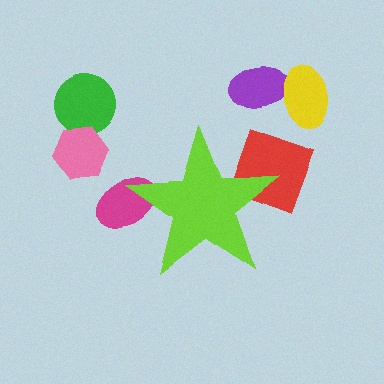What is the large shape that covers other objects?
A lime star.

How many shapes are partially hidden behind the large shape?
2 shapes are partially hidden.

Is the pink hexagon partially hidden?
No, the pink hexagon is fully visible.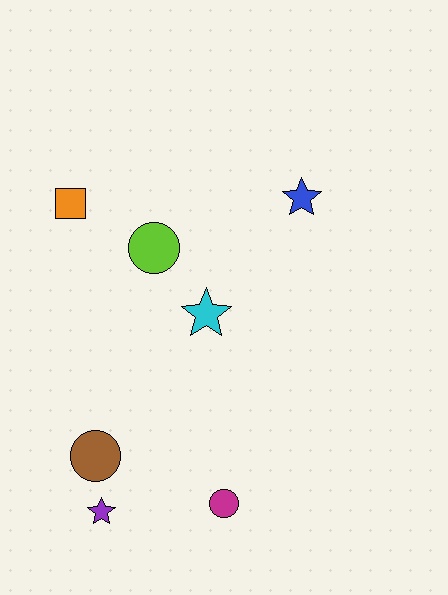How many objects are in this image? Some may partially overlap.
There are 7 objects.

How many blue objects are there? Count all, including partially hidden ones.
There is 1 blue object.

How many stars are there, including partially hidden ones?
There are 3 stars.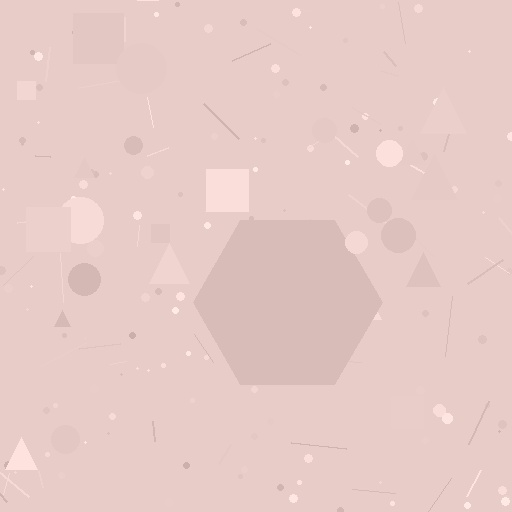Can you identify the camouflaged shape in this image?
The camouflaged shape is a hexagon.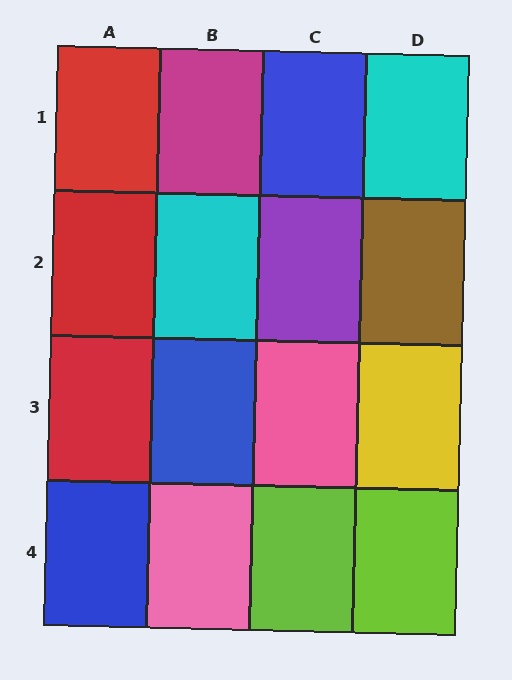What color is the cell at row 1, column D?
Cyan.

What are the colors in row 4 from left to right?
Blue, pink, lime, lime.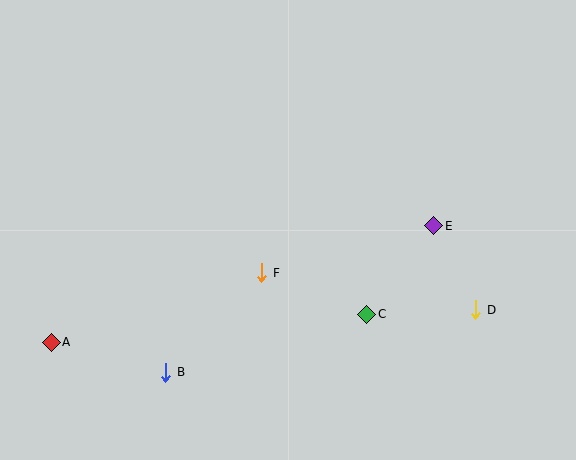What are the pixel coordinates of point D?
Point D is at (476, 310).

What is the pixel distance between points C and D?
The distance between C and D is 109 pixels.